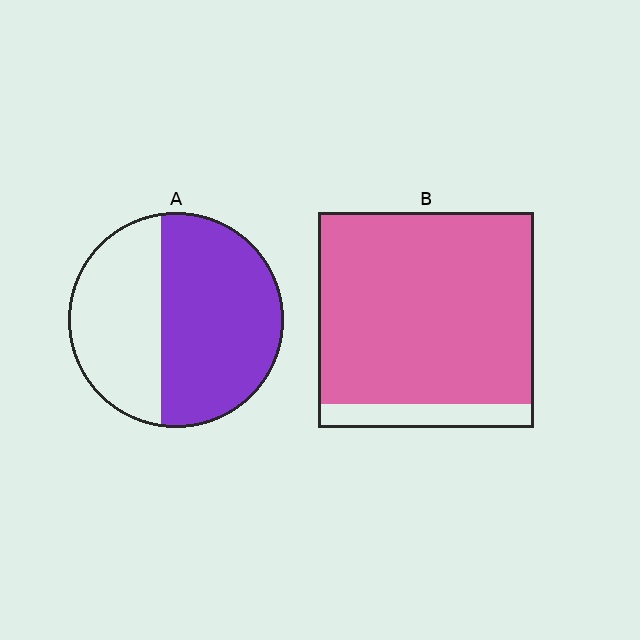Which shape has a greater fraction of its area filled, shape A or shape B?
Shape B.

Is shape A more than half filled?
Yes.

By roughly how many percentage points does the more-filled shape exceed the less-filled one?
By roughly 30 percentage points (B over A).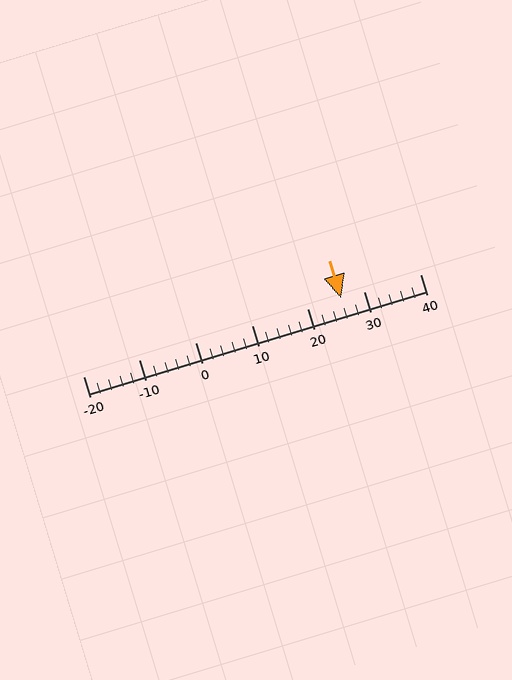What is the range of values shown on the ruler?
The ruler shows values from -20 to 40.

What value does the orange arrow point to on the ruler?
The orange arrow points to approximately 26.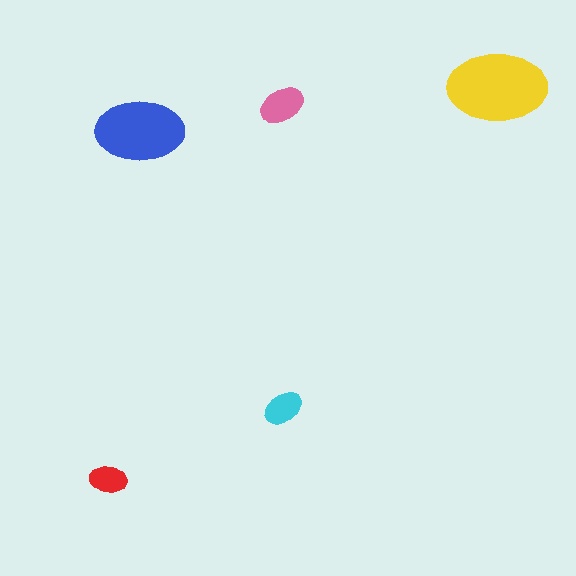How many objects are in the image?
There are 5 objects in the image.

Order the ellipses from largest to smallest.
the yellow one, the blue one, the pink one, the cyan one, the red one.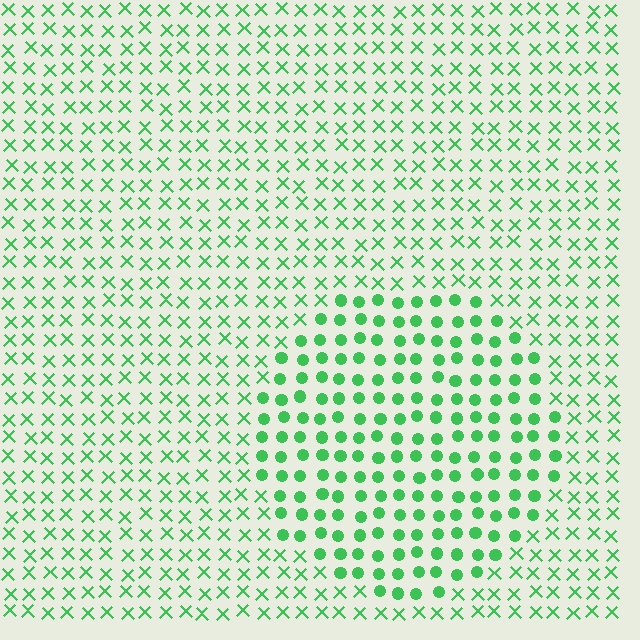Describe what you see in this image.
The image is filled with small green elements arranged in a uniform grid. A circle-shaped region contains circles, while the surrounding area contains X marks. The boundary is defined purely by the change in element shape.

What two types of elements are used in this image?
The image uses circles inside the circle region and X marks outside it.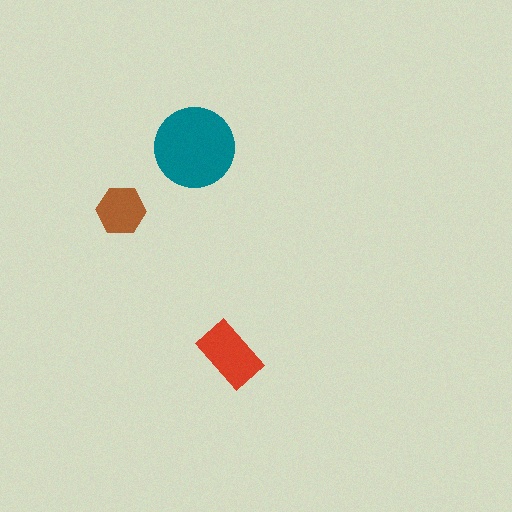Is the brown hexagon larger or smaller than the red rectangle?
Smaller.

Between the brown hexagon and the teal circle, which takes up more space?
The teal circle.